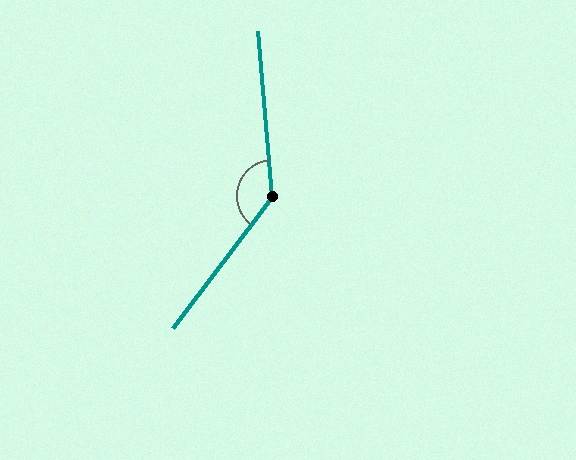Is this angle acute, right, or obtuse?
It is obtuse.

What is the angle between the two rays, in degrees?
Approximately 138 degrees.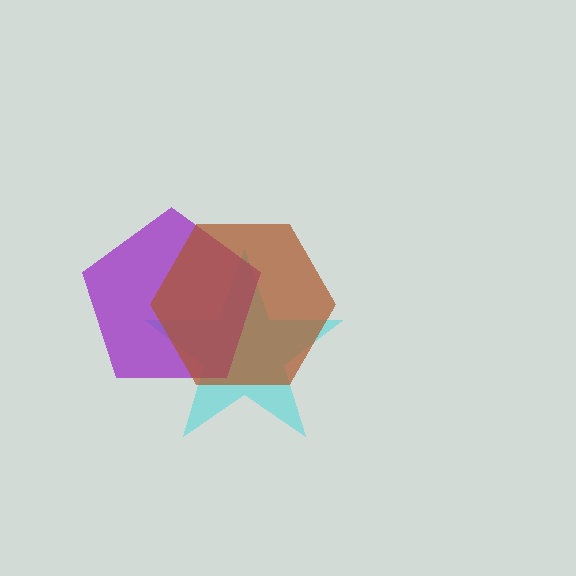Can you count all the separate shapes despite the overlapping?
Yes, there are 3 separate shapes.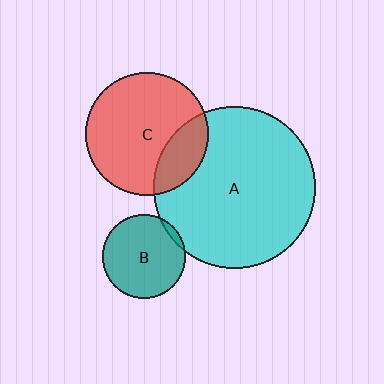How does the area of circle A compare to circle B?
Approximately 3.8 times.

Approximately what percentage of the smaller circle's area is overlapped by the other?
Approximately 25%.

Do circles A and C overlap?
Yes.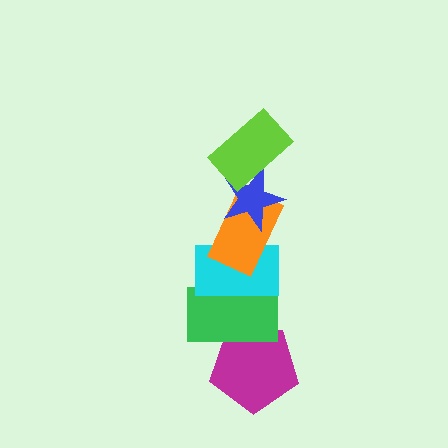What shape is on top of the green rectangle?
The cyan rectangle is on top of the green rectangle.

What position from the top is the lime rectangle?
The lime rectangle is 1st from the top.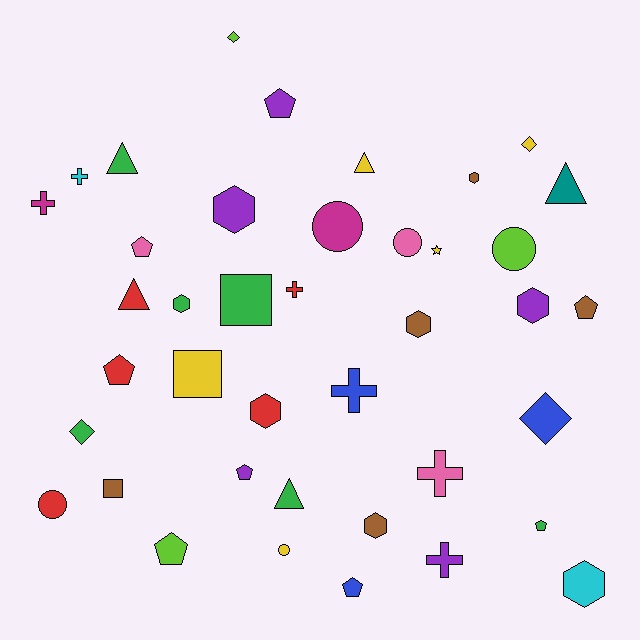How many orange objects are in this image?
There are no orange objects.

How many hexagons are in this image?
There are 8 hexagons.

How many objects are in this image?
There are 40 objects.